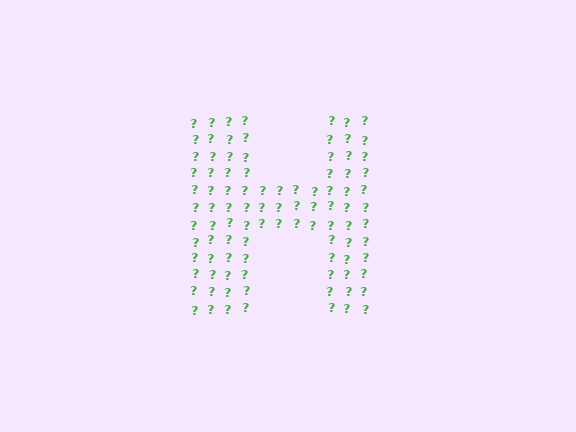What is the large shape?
The large shape is the letter H.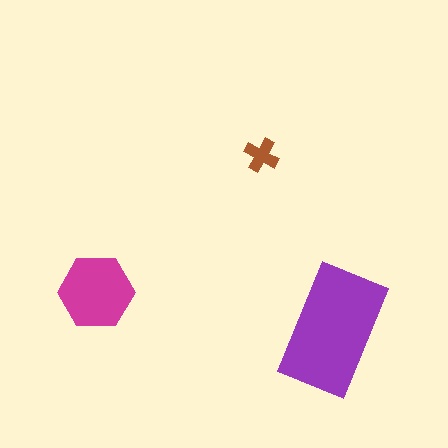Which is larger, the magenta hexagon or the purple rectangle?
The purple rectangle.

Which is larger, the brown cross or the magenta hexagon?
The magenta hexagon.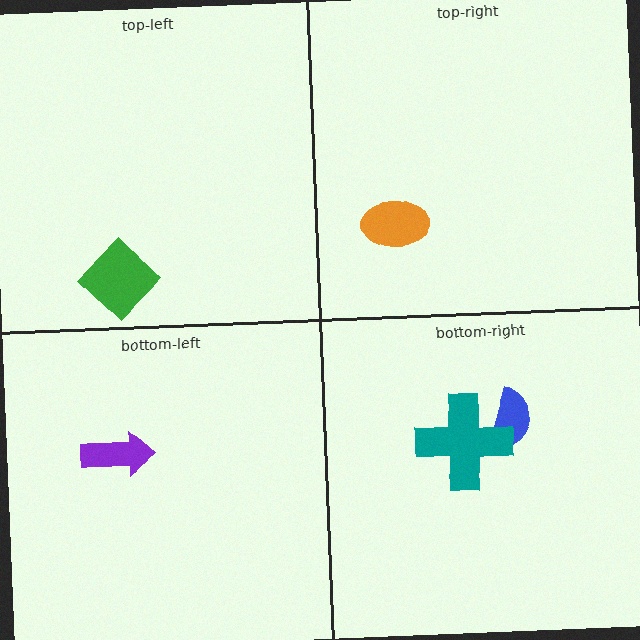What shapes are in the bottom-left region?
The purple arrow.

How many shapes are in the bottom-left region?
1.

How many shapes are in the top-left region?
1.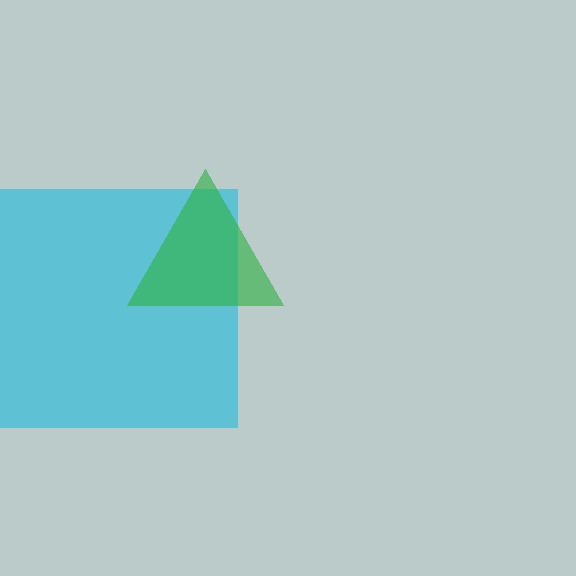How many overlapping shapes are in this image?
There are 2 overlapping shapes in the image.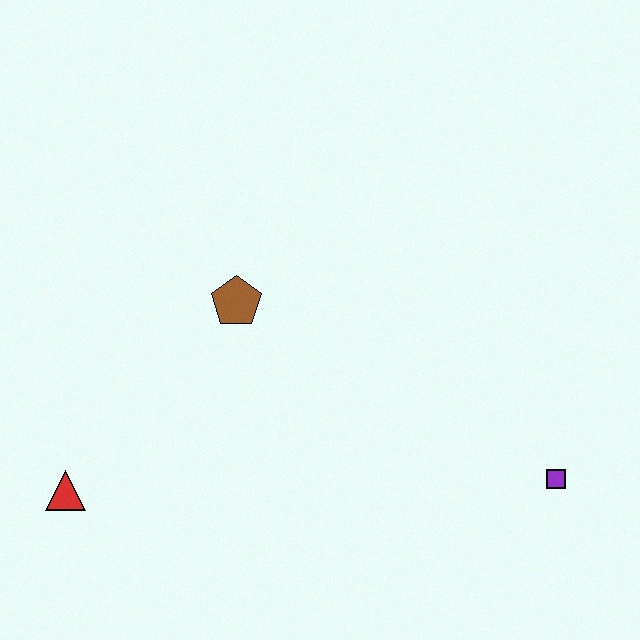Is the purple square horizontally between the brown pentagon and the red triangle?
No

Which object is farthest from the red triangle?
The purple square is farthest from the red triangle.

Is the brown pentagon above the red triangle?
Yes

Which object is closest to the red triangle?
The brown pentagon is closest to the red triangle.